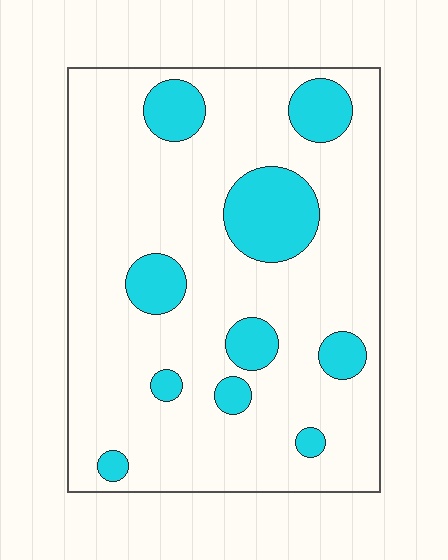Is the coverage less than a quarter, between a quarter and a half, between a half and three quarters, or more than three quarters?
Less than a quarter.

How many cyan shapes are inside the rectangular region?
10.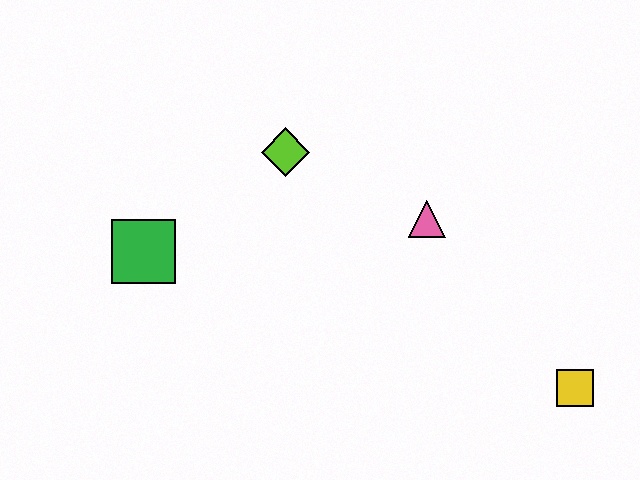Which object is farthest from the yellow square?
The green square is farthest from the yellow square.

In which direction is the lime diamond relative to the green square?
The lime diamond is to the right of the green square.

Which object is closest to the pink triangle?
The lime diamond is closest to the pink triangle.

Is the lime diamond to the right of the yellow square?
No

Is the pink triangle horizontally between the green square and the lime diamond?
No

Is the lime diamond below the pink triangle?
No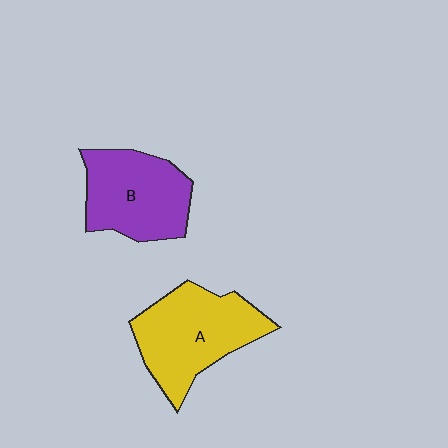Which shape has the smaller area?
Shape B (purple).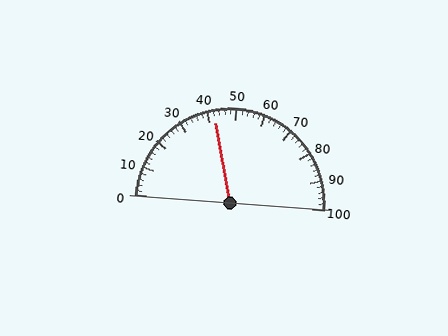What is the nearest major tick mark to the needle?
The nearest major tick mark is 40.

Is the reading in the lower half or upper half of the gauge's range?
The reading is in the lower half of the range (0 to 100).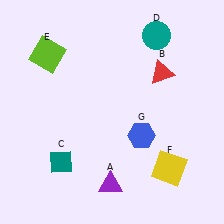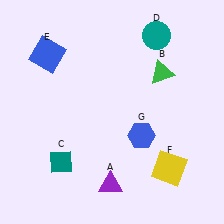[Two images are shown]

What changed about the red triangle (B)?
In Image 1, B is red. In Image 2, it changed to green.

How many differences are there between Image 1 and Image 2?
There are 2 differences between the two images.